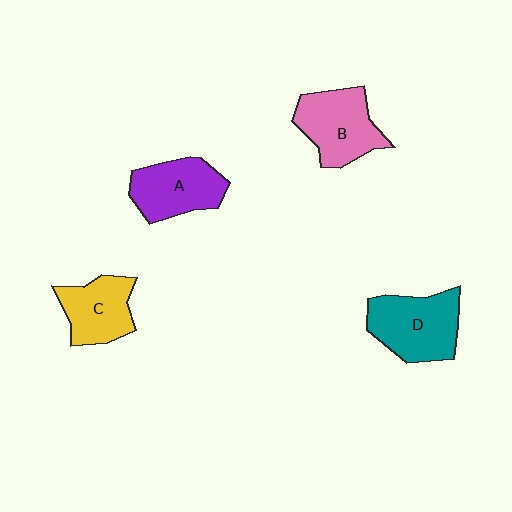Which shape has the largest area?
Shape D (teal).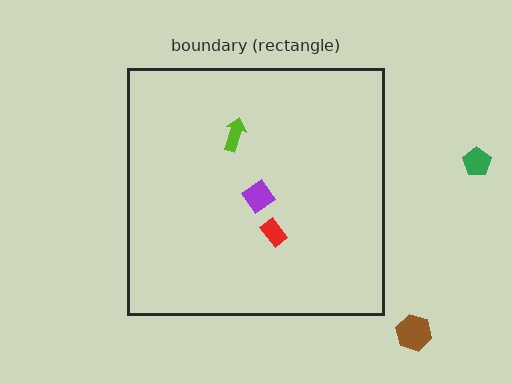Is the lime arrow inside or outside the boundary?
Inside.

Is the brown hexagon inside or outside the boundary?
Outside.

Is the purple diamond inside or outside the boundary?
Inside.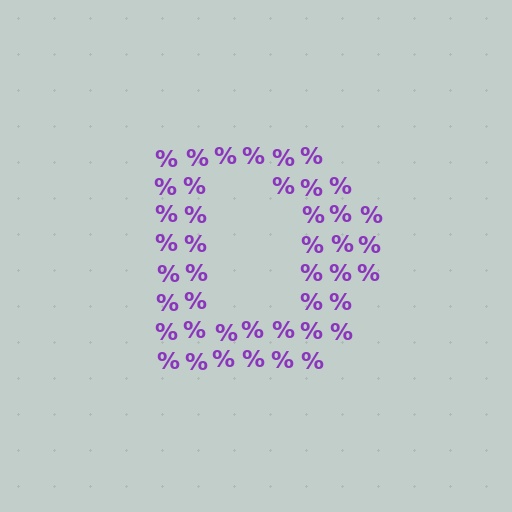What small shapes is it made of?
It is made of small percent signs.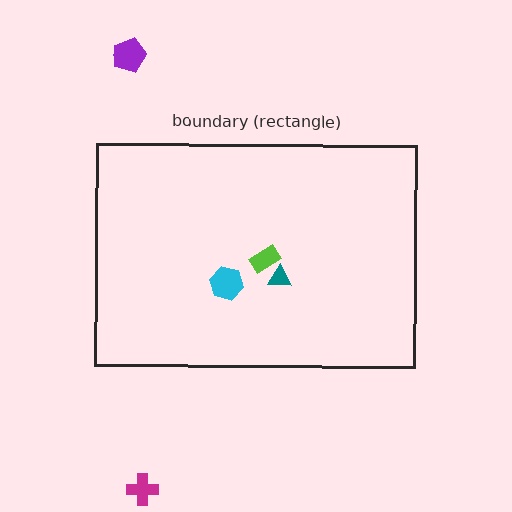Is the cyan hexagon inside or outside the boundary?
Inside.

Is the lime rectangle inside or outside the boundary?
Inside.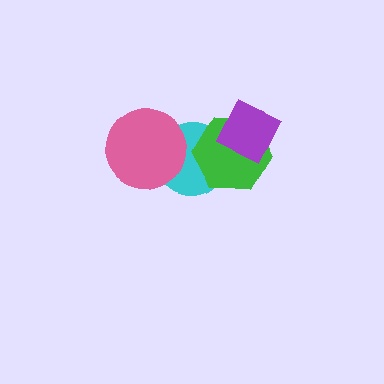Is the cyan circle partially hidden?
Yes, it is partially covered by another shape.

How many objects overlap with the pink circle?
1 object overlaps with the pink circle.